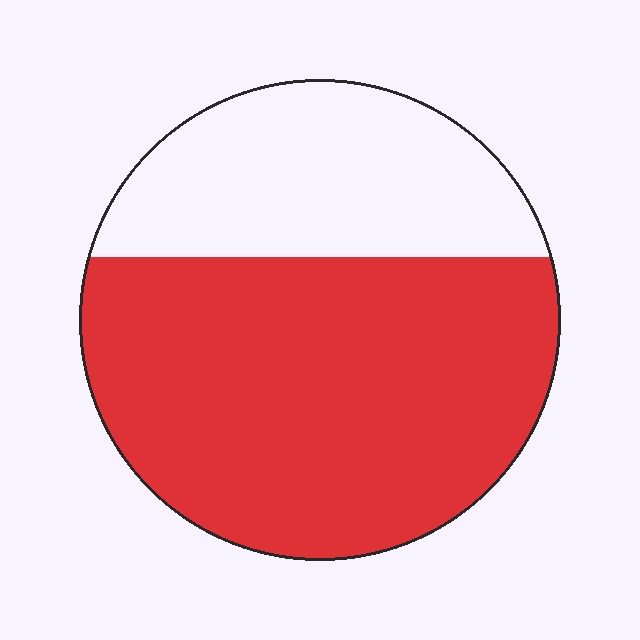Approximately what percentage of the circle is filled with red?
Approximately 65%.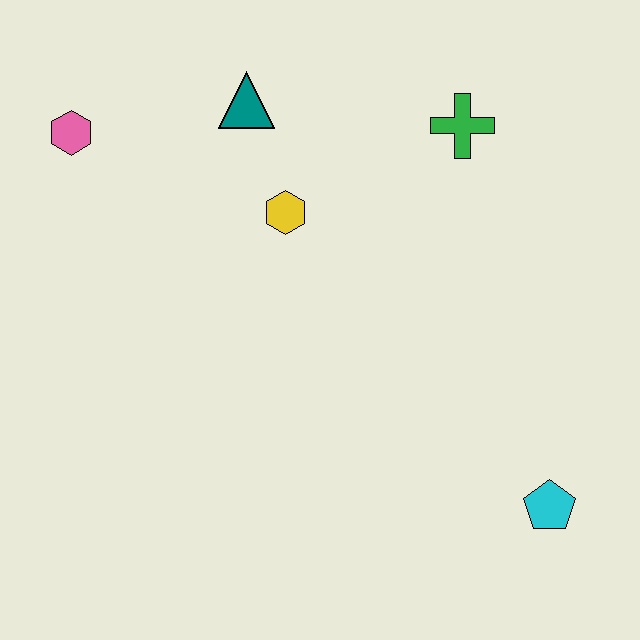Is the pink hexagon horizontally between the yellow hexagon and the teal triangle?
No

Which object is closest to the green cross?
The yellow hexagon is closest to the green cross.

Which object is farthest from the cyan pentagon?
The pink hexagon is farthest from the cyan pentagon.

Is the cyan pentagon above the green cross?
No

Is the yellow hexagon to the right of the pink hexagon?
Yes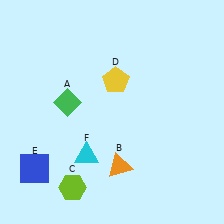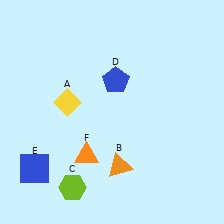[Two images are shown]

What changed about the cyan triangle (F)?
In Image 1, F is cyan. In Image 2, it changed to orange.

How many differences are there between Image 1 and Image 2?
There are 3 differences between the two images.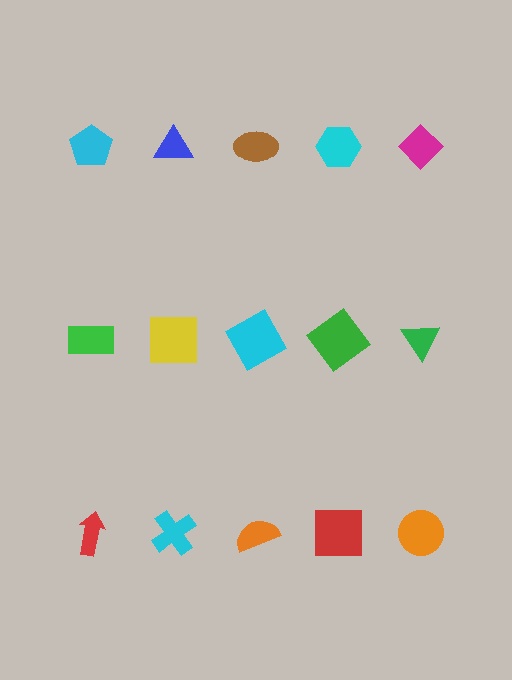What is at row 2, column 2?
A yellow square.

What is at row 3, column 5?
An orange circle.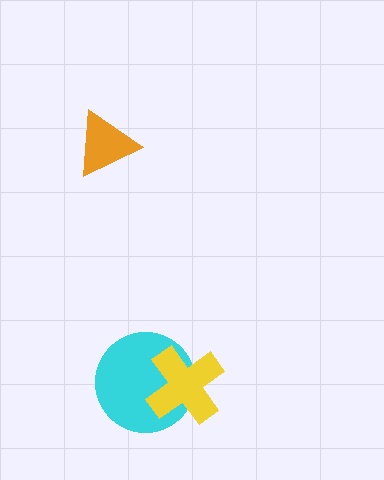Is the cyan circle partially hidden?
Yes, it is partially covered by another shape.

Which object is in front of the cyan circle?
The yellow cross is in front of the cyan circle.